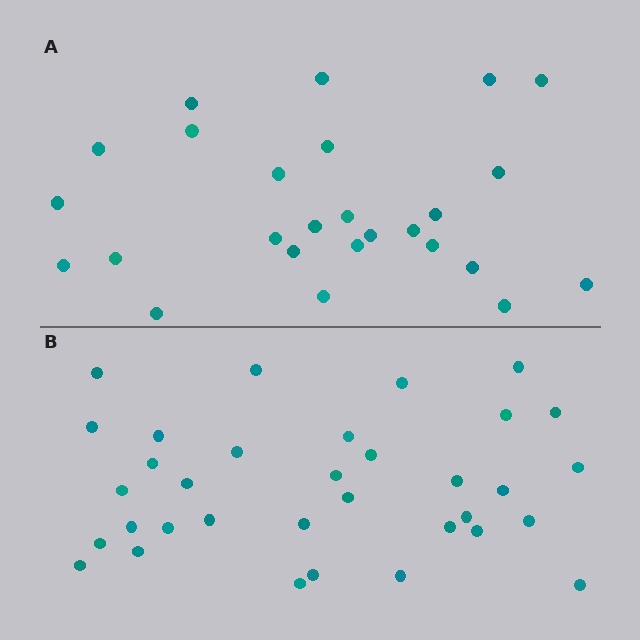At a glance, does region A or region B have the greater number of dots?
Region B (the bottom region) has more dots.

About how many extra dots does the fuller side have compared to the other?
Region B has roughly 8 or so more dots than region A.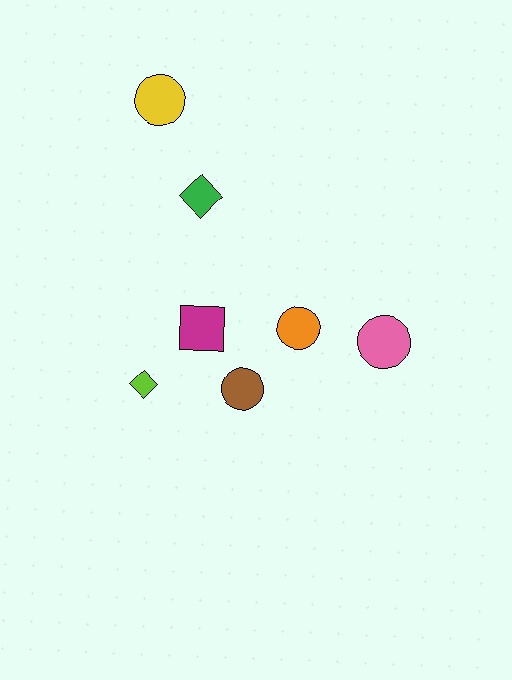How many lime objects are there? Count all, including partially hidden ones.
There is 1 lime object.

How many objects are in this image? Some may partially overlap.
There are 7 objects.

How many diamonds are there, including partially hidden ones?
There are 2 diamonds.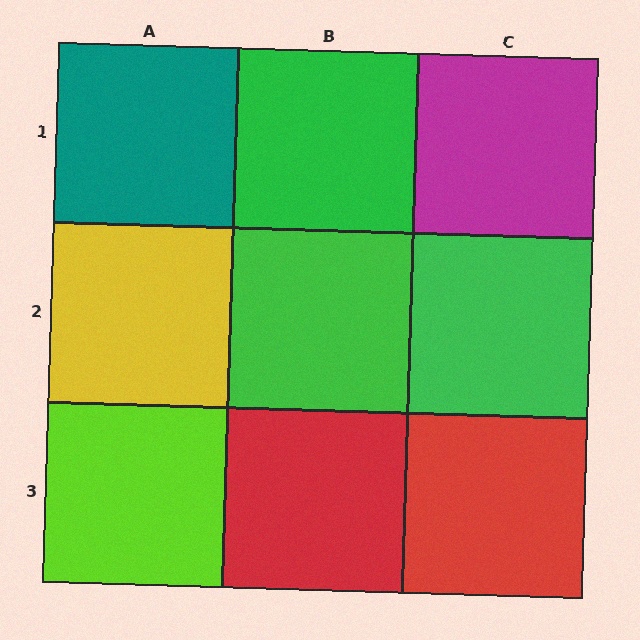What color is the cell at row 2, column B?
Green.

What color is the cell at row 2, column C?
Green.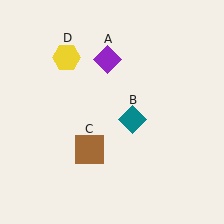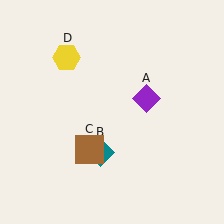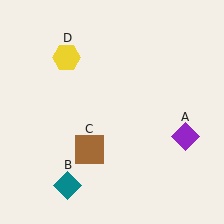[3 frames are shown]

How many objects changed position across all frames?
2 objects changed position: purple diamond (object A), teal diamond (object B).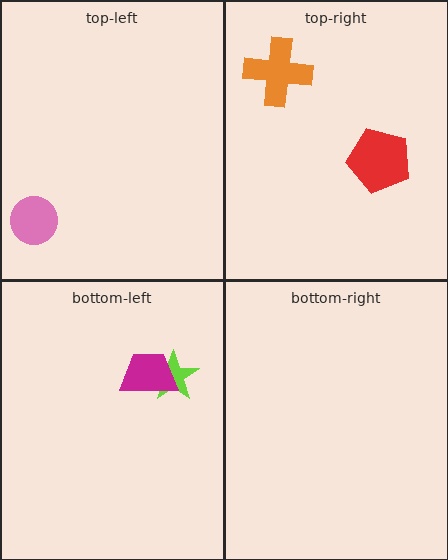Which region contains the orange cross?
The top-right region.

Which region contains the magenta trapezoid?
The bottom-left region.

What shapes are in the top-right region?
The red pentagon, the orange cross.